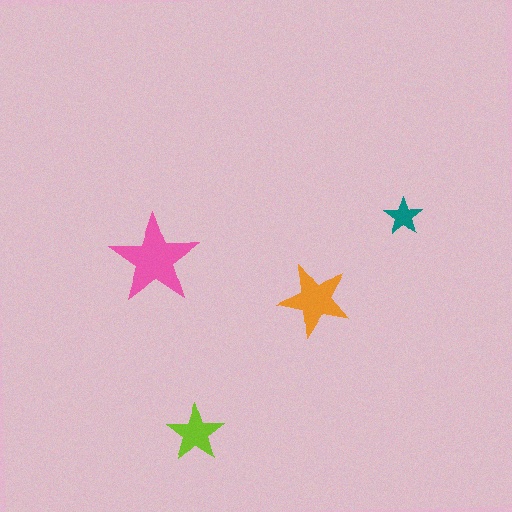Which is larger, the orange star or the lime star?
The orange one.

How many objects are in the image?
There are 4 objects in the image.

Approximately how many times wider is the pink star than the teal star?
About 2.5 times wider.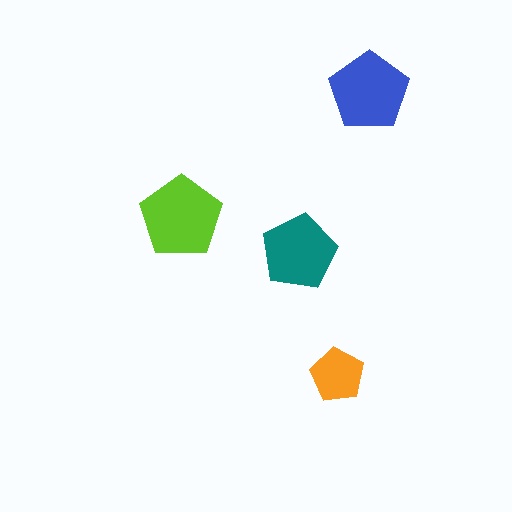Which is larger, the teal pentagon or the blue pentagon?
The blue one.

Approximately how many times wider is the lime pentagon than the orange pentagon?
About 1.5 times wider.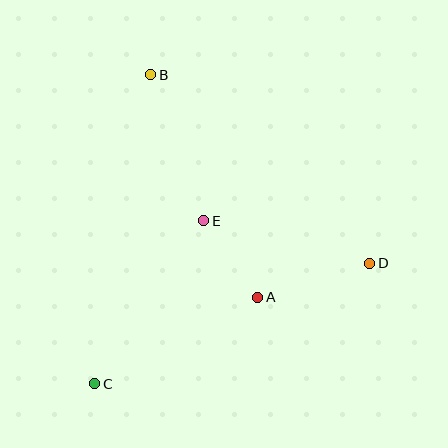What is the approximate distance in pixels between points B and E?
The distance between B and E is approximately 156 pixels.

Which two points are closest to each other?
Points A and E are closest to each other.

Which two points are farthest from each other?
Points B and C are farthest from each other.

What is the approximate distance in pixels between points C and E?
The distance between C and E is approximately 196 pixels.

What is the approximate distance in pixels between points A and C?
The distance between A and C is approximately 185 pixels.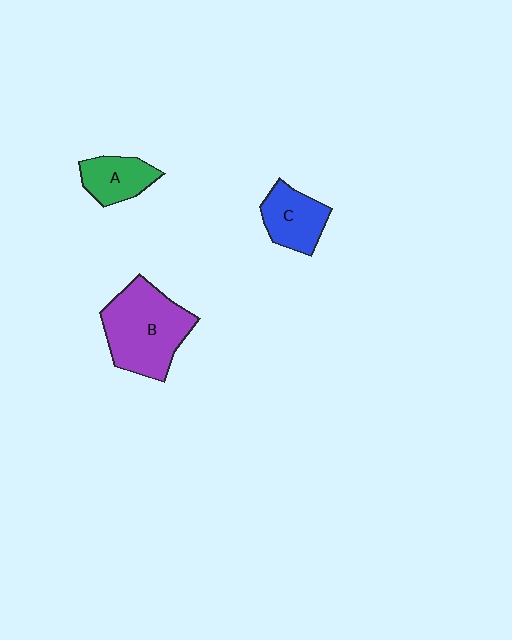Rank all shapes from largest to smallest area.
From largest to smallest: B (purple), C (blue), A (green).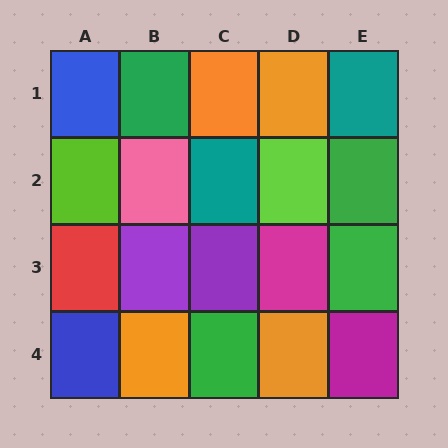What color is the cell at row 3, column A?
Red.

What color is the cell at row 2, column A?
Lime.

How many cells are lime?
2 cells are lime.